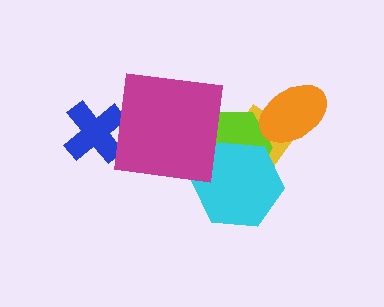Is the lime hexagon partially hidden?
Yes, it is partially covered by another shape.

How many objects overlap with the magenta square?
1 object overlaps with the magenta square.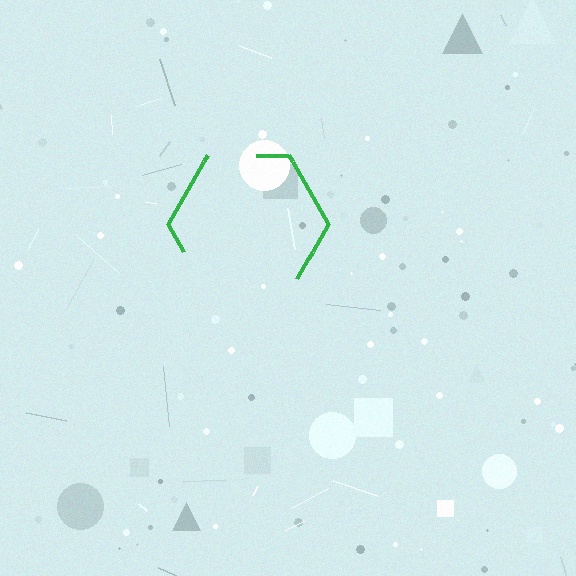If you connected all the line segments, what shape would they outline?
They would outline a hexagon.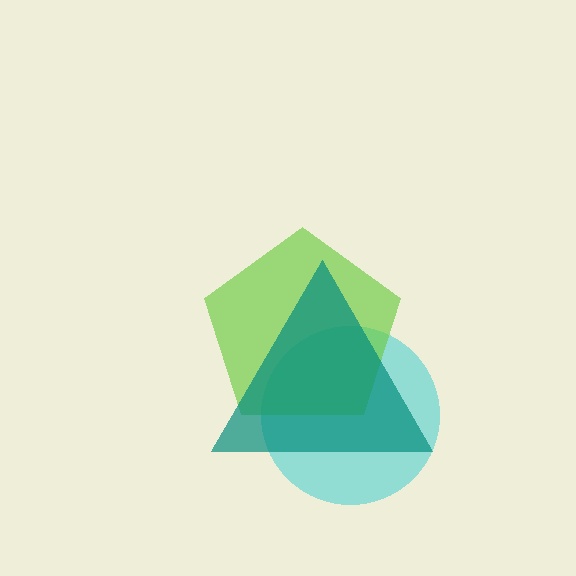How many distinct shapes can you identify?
There are 3 distinct shapes: a cyan circle, a lime pentagon, a teal triangle.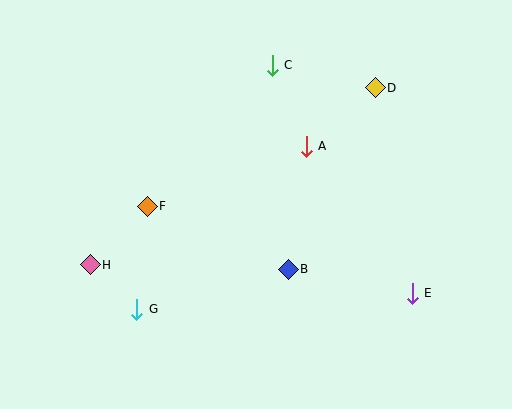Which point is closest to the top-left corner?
Point F is closest to the top-left corner.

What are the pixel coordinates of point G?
Point G is at (137, 309).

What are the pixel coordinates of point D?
Point D is at (375, 88).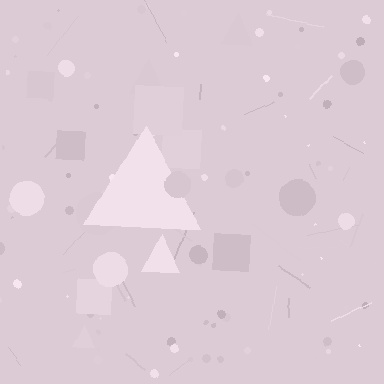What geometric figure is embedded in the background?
A triangle is embedded in the background.